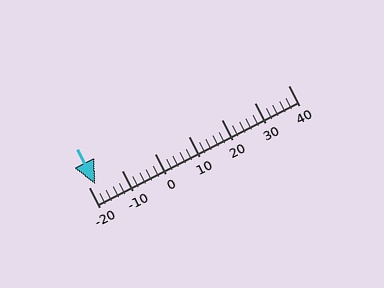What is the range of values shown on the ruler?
The ruler shows values from -20 to 40.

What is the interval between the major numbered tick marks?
The major tick marks are spaced 10 units apart.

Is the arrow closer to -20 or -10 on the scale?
The arrow is closer to -20.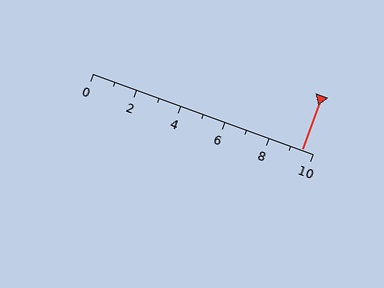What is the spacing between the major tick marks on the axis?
The major ticks are spaced 2 apart.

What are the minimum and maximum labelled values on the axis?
The axis runs from 0 to 10.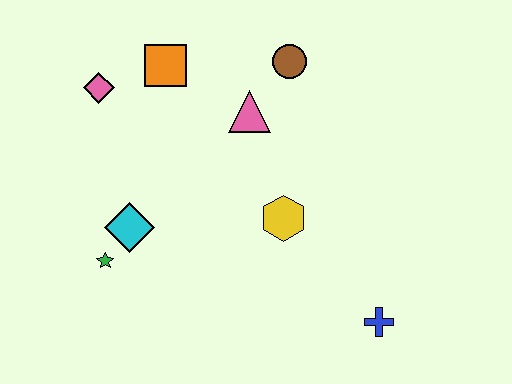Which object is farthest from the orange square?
The blue cross is farthest from the orange square.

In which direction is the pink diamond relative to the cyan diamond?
The pink diamond is above the cyan diamond.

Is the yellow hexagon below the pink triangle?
Yes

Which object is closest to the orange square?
The pink diamond is closest to the orange square.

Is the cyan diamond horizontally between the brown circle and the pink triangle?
No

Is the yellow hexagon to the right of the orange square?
Yes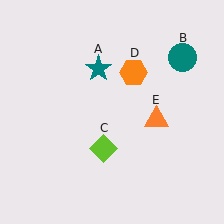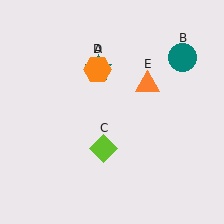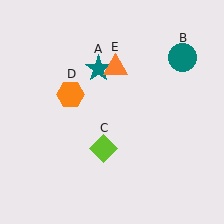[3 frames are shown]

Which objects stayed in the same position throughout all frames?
Teal star (object A) and teal circle (object B) and lime diamond (object C) remained stationary.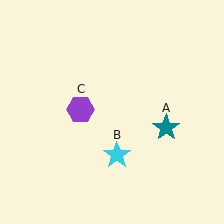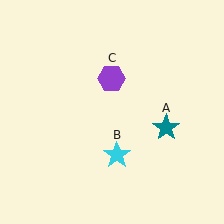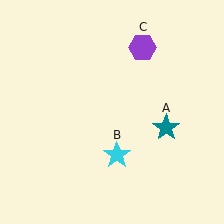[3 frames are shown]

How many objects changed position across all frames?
1 object changed position: purple hexagon (object C).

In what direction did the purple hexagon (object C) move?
The purple hexagon (object C) moved up and to the right.